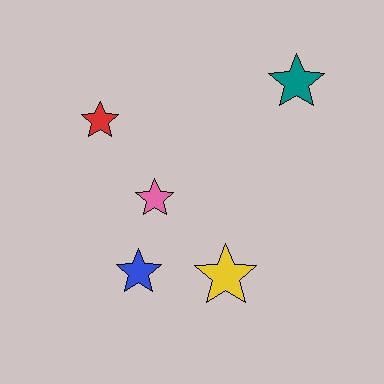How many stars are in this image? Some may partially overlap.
There are 5 stars.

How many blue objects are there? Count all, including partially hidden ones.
There is 1 blue object.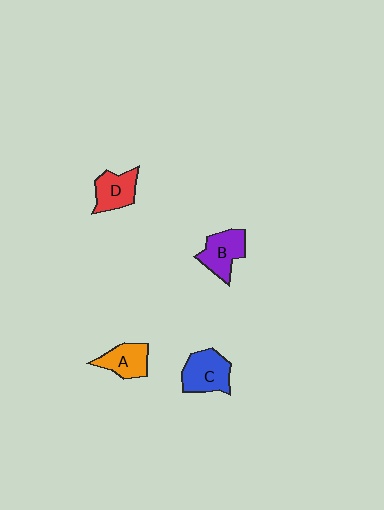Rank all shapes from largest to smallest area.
From largest to smallest: C (blue), B (purple), D (red), A (orange).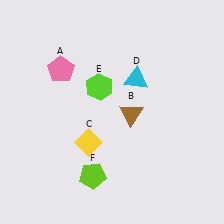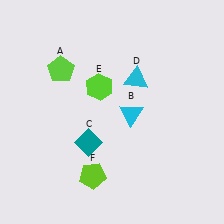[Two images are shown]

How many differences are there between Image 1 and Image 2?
There are 3 differences between the two images.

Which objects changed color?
A changed from pink to lime. B changed from brown to cyan. C changed from yellow to teal.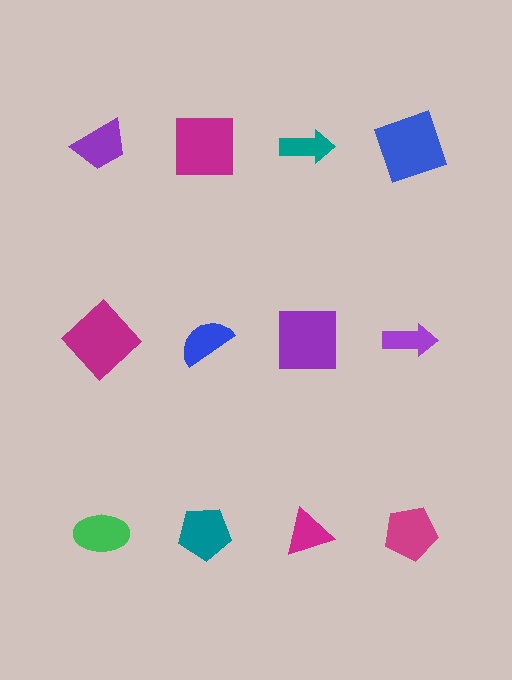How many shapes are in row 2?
4 shapes.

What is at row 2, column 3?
A purple square.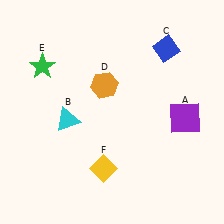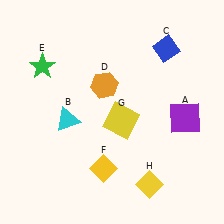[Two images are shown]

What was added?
A yellow square (G), a yellow diamond (H) were added in Image 2.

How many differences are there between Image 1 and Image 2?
There are 2 differences between the two images.